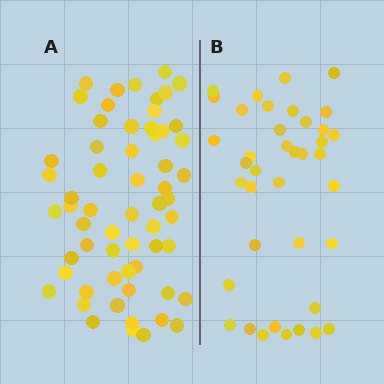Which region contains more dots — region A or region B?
Region A (the left region) has more dots.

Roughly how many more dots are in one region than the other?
Region A has approximately 20 more dots than region B.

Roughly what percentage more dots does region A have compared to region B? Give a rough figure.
About 55% more.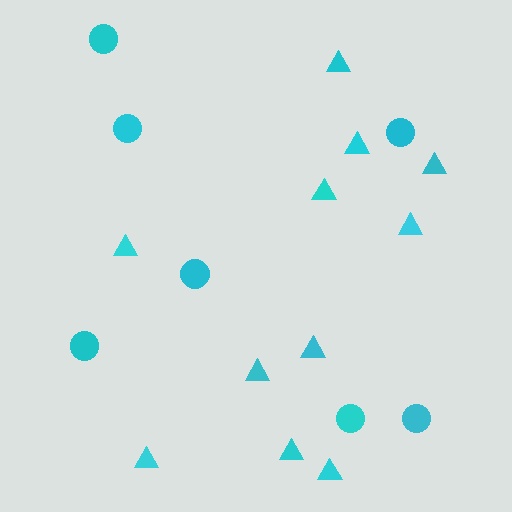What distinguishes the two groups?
There are 2 groups: one group of triangles (11) and one group of circles (7).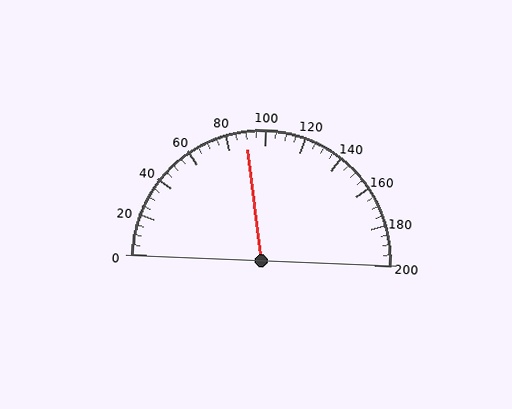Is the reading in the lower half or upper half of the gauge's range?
The reading is in the lower half of the range (0 to 200).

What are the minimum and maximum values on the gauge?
The gauge ranges from 0 to 200.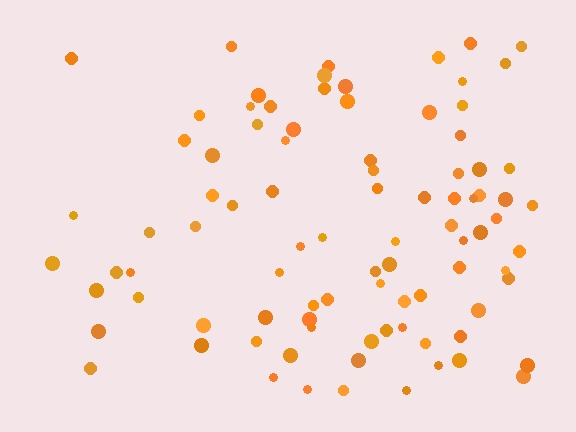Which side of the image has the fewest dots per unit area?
The left.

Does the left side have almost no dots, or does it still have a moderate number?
Still a moderate number, just noticeably fewer than the right.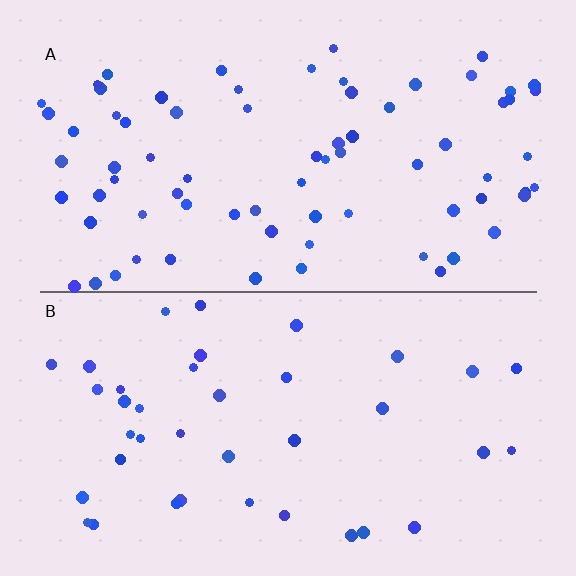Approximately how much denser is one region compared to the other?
Approximately 1.9× — region A over region B.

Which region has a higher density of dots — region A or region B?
A (the top).